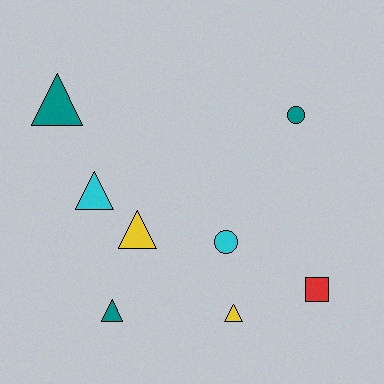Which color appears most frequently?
Teal, with 3 objects.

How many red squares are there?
There is 1 red square.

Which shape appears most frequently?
Triangle, with 5 objects.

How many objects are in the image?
There are 8 objects.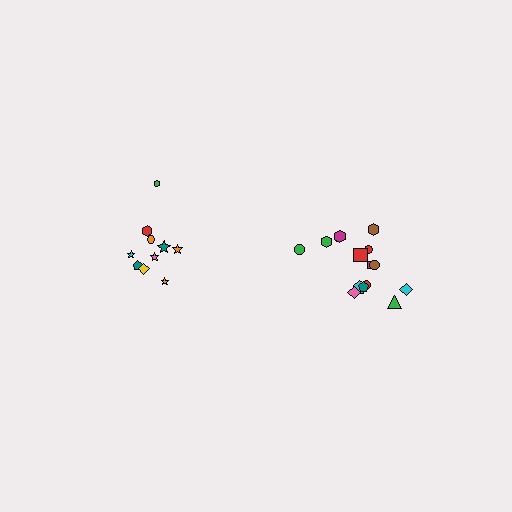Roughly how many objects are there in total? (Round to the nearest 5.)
Roughly 25 objects in total.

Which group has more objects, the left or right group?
The right group.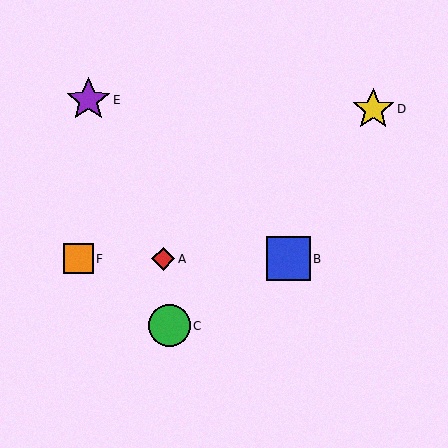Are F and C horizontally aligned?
No, F is at y≈259 and C is at y≈326.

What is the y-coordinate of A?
Object A is at y≈259.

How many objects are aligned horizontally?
3 objects (A, B, F) are aligned horizontally.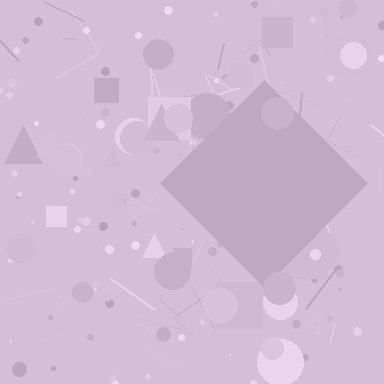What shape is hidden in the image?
A diamond is hidden in the image.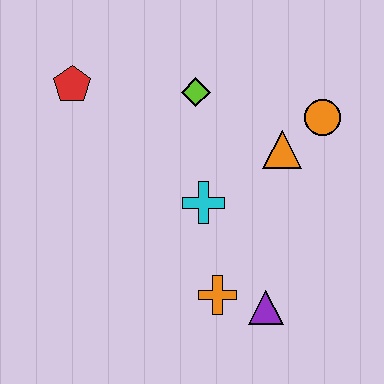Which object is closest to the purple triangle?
The orange cross is closest to the purple triangle.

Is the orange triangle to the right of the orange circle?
No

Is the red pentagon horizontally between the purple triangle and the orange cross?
No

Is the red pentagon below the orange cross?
No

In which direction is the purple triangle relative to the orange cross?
The purple triangle is to the right of the orange cross.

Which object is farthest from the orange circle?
The red pentagon is farthest from the orange circle.